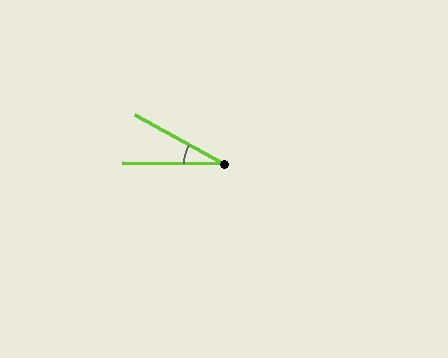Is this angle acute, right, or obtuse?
It is acute.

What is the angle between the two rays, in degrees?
Approximately 29 degrees.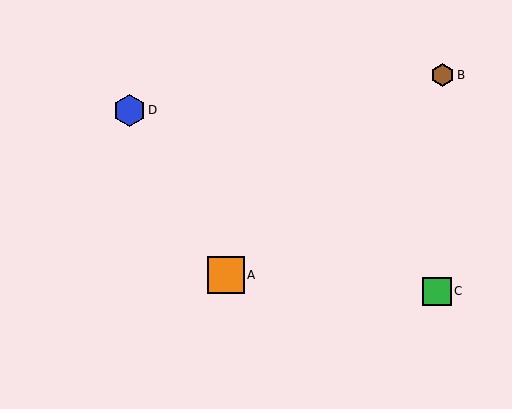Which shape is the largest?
The orange square (labeled A) is the largest.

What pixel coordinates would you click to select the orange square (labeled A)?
Click at (226, 275) to select the orange square A.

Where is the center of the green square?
The center of the green square is at (437, 291).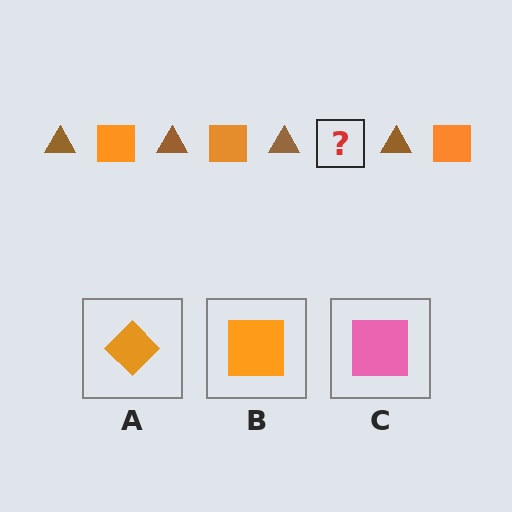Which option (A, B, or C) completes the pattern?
B.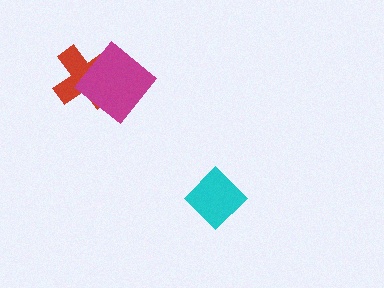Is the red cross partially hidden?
Yes, it is partially covered by another shape.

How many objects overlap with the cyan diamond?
0 objects overlap with the cyan diamond.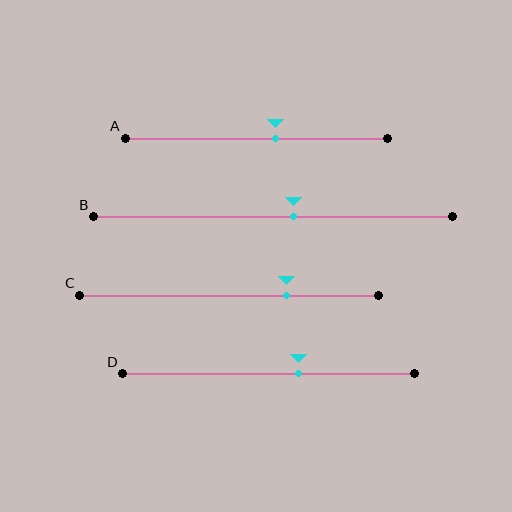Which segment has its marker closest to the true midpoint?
Segment B has its marker closest to the true midpoint.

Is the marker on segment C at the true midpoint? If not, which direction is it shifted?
No, the marker on segment C is shifted to the right by about 19% of the segment length.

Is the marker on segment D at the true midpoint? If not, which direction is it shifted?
No, the marker on segment D is shifted to the right by about 10% of the segment length.